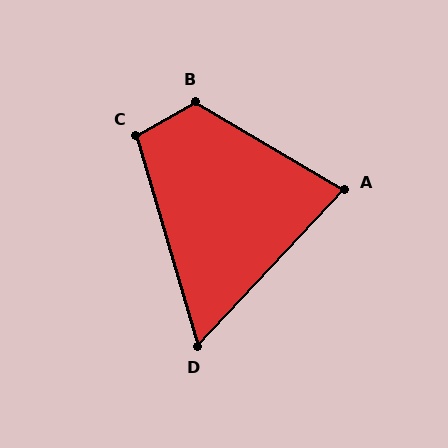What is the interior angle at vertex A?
Approximately 77 degrees (acute).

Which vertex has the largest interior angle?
B, at approximately 121 degrees.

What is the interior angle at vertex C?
Approximately 103 degrees (obtuse).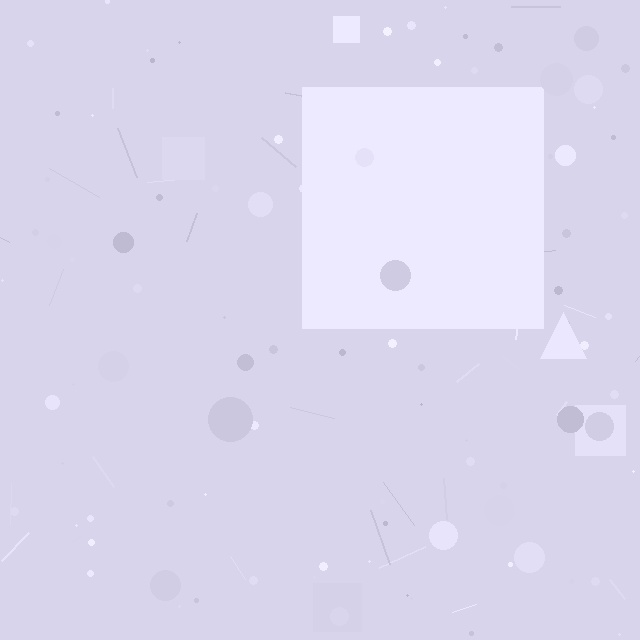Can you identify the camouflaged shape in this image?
The camouflaged shape is a square.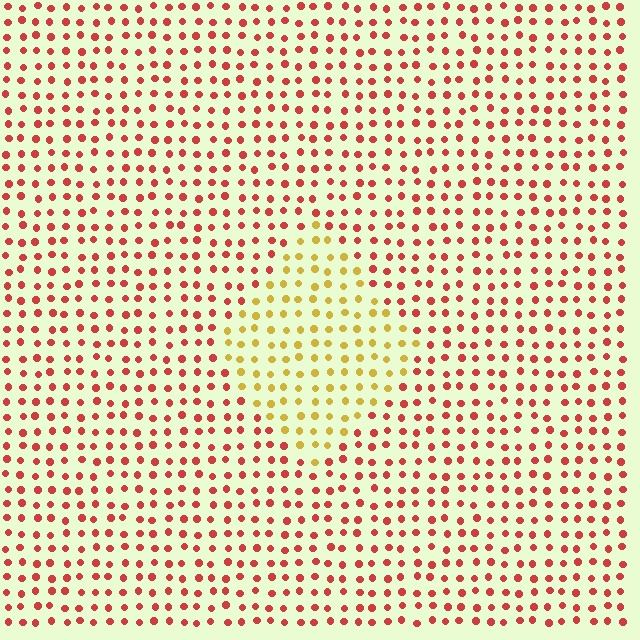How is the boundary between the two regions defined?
The boundary is defined purely by a slight shift in hue (about 50 degrees). Spacing, size, and orientation are identical on both sides.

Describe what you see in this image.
The image is filled with small red elements in a uniform arrangement. A diamond-shaped region is visible where the elements are tinted to a slightly different hue, forming a subtle color boundary.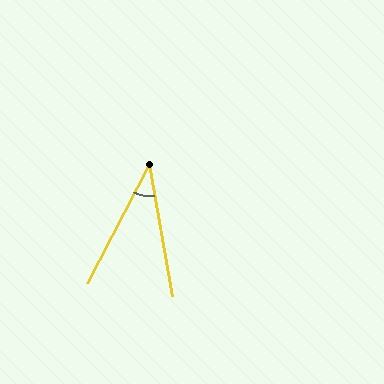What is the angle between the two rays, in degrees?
Approximately 38 degrees.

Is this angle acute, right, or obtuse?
It is acute.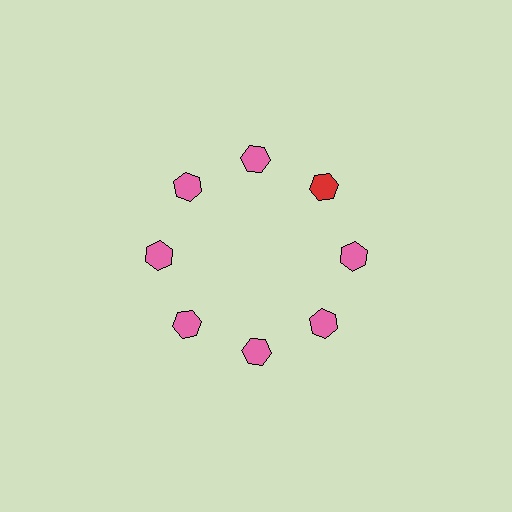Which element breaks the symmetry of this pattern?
The red hexagon at roughly the 2 o'clock position breaks the symmetry. All other shapes are pink hexagons.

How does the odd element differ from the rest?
It has a different color: red instead of pink.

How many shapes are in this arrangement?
There are 8 shapes arranged in a ring pattern.